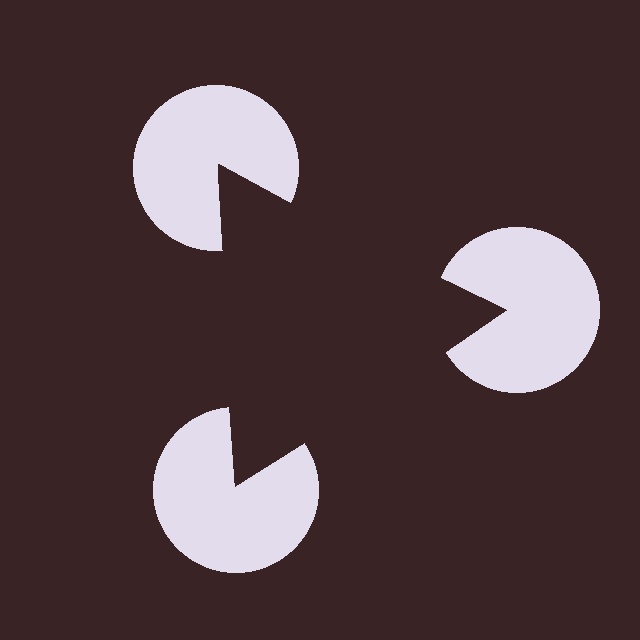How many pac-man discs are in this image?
There are 3 — one at each vertex of the illusory triangle.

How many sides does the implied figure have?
3 sides.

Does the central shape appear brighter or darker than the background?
It typically appears slightly darker than the background, even though no actual brightness change is drawn.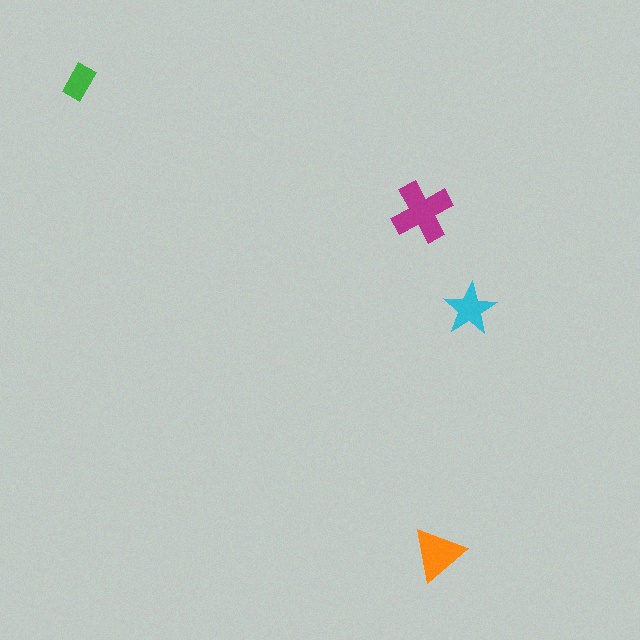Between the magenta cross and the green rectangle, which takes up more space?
The magenta cross.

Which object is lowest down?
The orange triangle is bottommost.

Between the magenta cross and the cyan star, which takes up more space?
The magenta cross.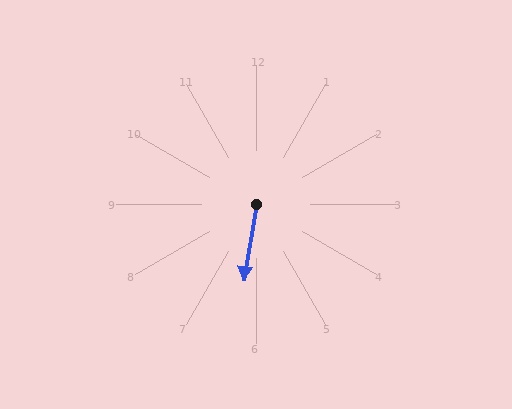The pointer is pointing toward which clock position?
Roughly 6 o'clock.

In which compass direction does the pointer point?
South.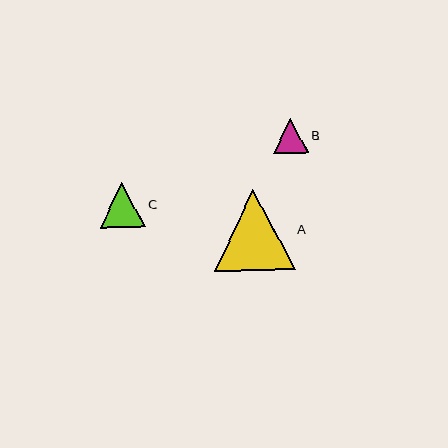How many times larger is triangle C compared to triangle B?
Triangle C is approximately 1.3 times the size of triangle B.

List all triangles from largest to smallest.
From largest to smallest: A, C, B.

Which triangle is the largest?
Triangle A is the largest with a size of approximately 81 pixels.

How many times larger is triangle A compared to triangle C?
Triangle A is approximately 1.8 times the size of triangle C.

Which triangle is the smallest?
Triangle B is the smallest with a size of approximately 35 pixels.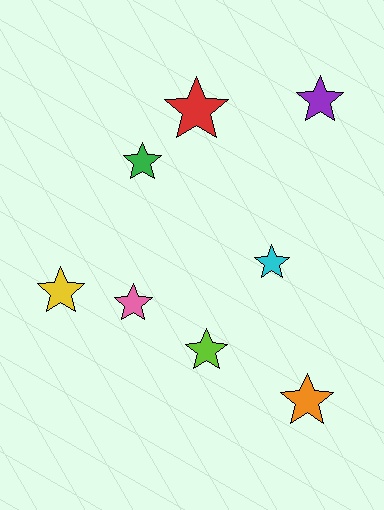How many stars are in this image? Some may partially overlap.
There are 8 stars.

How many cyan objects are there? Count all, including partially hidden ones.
There is 1 cyan object.